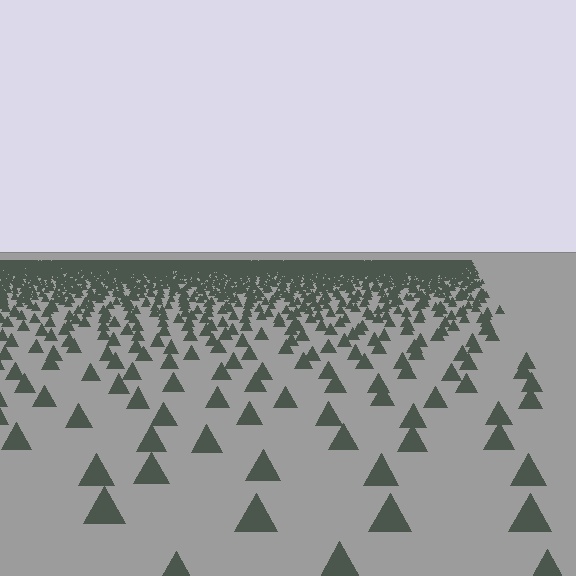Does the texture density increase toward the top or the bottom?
Density increases toward the top.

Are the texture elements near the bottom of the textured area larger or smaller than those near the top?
Larger. Near the bottom, elements are closer to the viewer and appear at a bigger on-screen size.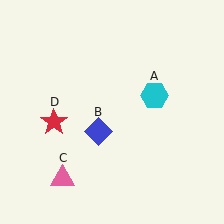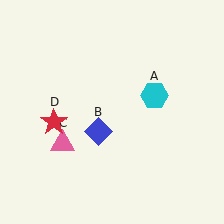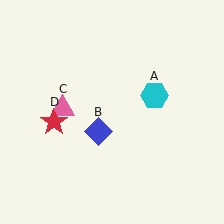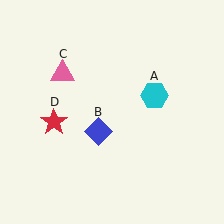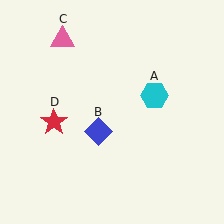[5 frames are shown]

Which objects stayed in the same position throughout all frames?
Cyan hexagon (object A) and blue diamond (object B) and red star (object D) remained stationary.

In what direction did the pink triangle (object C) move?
The pink triangle (object C) moved up.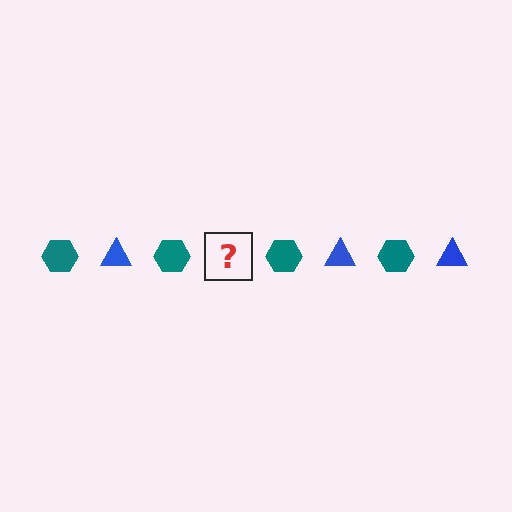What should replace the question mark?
The question mark should be replaced with a blue triangle.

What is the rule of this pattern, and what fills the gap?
The rule is that the pattern alternates between teal hexagon and blue triangle. The gap should be filled with a blue triangle.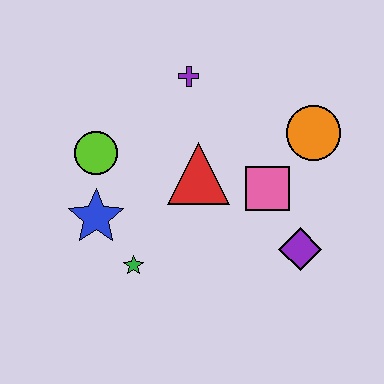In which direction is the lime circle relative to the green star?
The lime circle is above the green star.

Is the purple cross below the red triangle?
No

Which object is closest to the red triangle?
The pink square is closest to the red triangle.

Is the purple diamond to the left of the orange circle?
Yes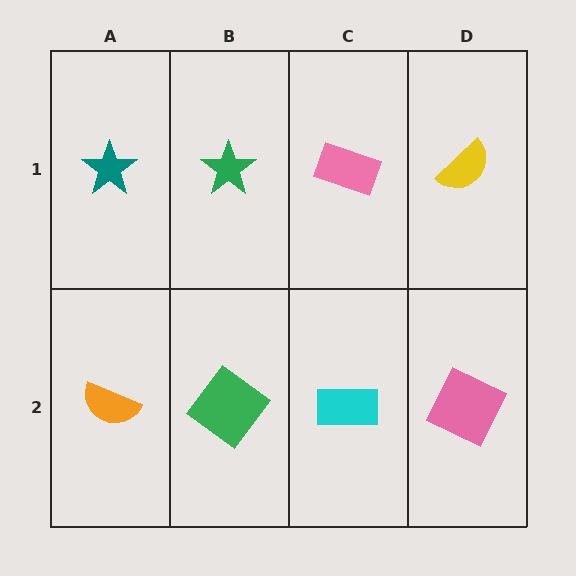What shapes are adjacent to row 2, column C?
A pink rectangle (row 1, column C), a green diamond (row 2, column B), a pink square (row 2, column D).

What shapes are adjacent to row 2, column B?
A green star (row 1, column B), an orange semicircle (row 2, column A), a cyan rectangle (row 2, column C).